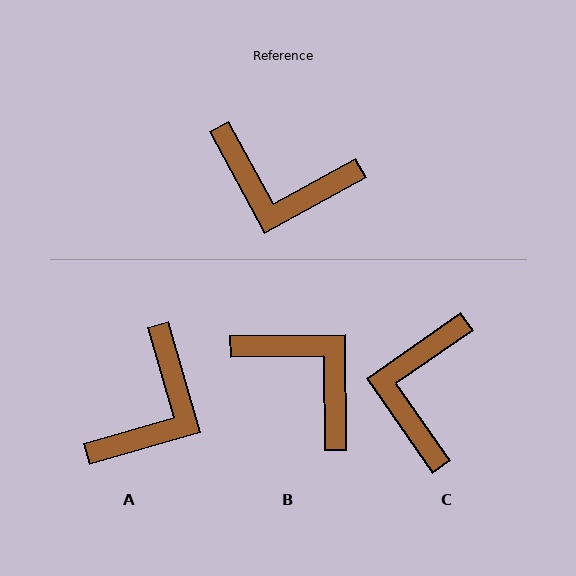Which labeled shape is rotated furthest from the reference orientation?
B, about 152 degrees away.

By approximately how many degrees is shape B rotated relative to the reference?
Approximately 152 degrees counter-clockwise.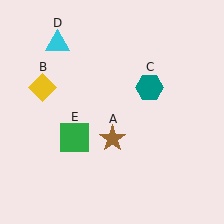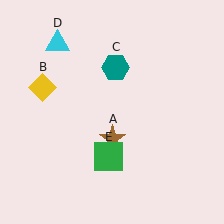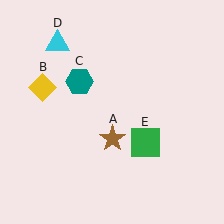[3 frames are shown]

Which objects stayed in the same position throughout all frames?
Brown star (object A) and yellow diamond (object B) and cyan triangle (object D) remained stationary.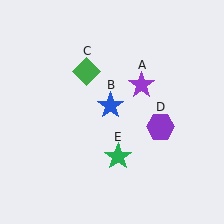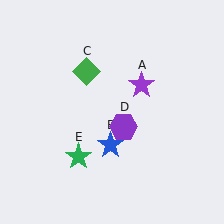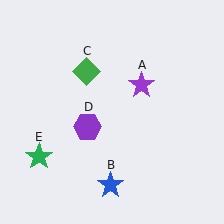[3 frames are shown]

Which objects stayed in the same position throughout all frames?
Purple star (object A) and green diamond (object C) remained stationary.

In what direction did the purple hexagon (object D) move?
The purple hexagon (object D) moved left.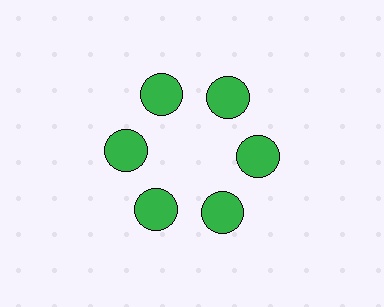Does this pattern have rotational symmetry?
Yes, this pattern has 6-fold rotational symmetry. It looks the same after rotating 60 degrees around the center.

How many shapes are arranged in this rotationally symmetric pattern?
There are 6 shapes, arranged in 6 groups of 1.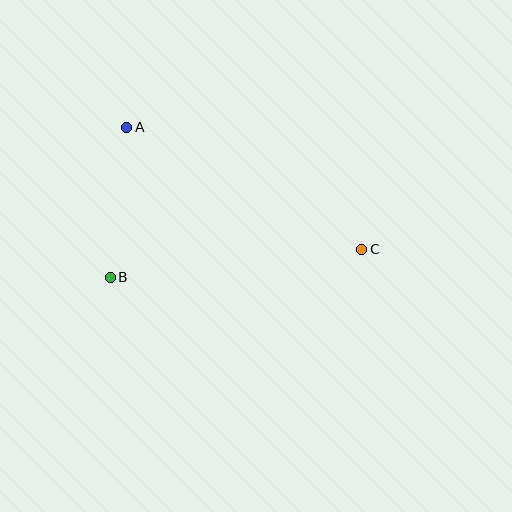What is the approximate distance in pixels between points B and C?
The distance between B and C is approximately 253 pixels.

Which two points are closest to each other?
Points A and B are closest to each other.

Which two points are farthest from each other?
Points A and C are farthest from each other.